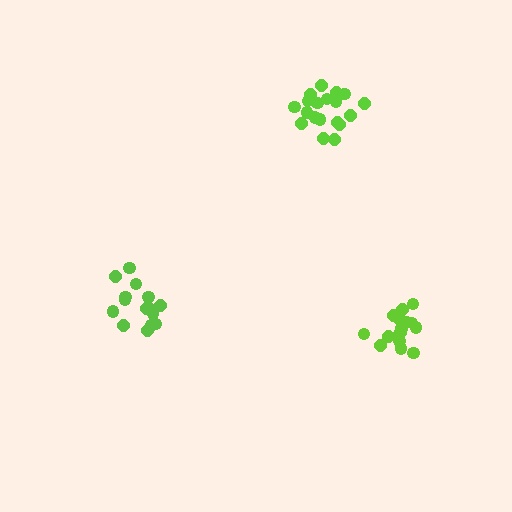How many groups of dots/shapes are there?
There are 3 groups.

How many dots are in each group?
Group 1: 15 dots, Group 2: 17 dots, Group 3: 20 dots (52 total).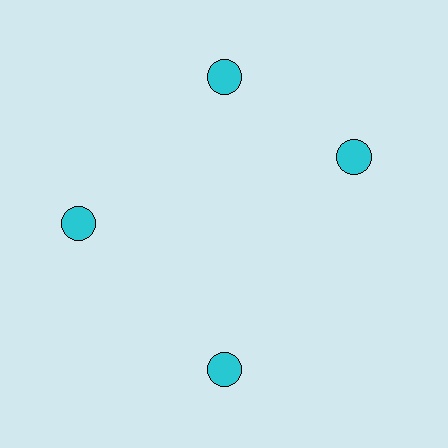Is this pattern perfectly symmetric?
No. The 4 cyan circles are arranged in a ring, but one element near the 3 o'clock position is rotated out of alignment along the ring, breaking the 4-fold rotational symmetry.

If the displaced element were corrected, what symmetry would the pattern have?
It would have 4-fold rotational symmetry — the pattern would map onto itself every 90 degrees.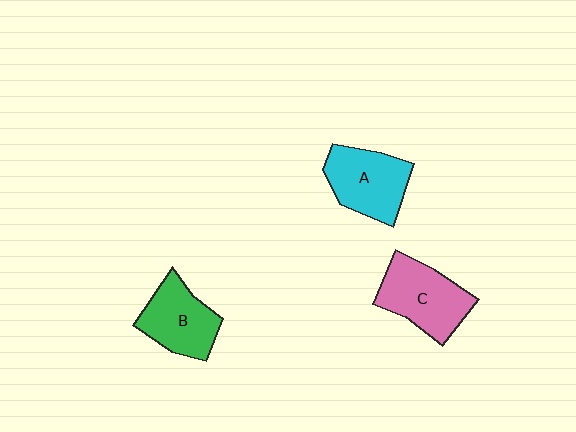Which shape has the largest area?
Shape C (pink).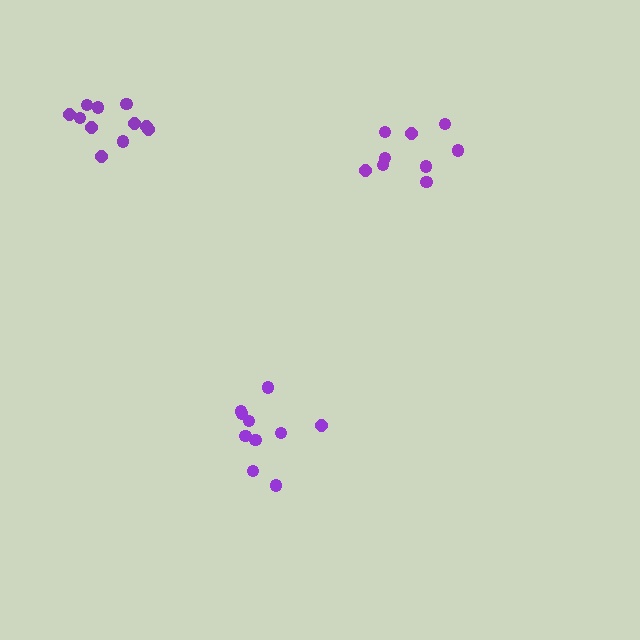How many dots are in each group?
Group 1: 9 dots, Group 2: 11 dots, Group 3: 10 dots (30 total).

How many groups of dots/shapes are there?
There are 3 groups.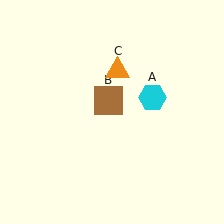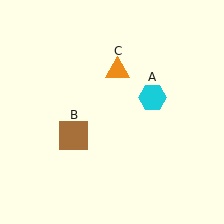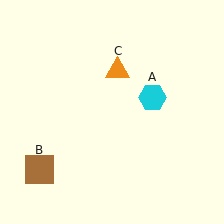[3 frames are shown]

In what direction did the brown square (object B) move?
The brown square (object B) moved down and to the left.